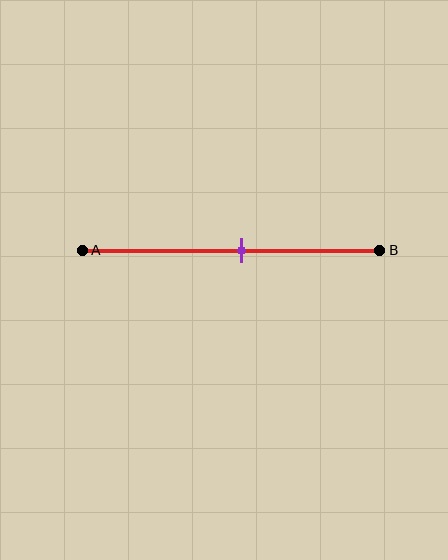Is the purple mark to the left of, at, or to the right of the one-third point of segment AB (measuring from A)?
The purple mark is to the right of the one-third point of segment AB.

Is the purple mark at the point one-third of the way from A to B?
No, the mark is at about 55% from A, not at the 33% one-third point.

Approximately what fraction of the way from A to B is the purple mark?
The purple mark is approximately 55% of the way from A to B.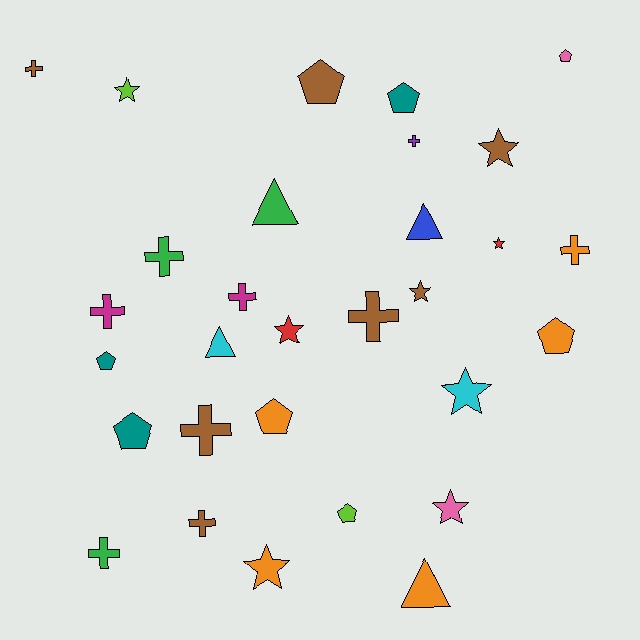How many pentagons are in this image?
There are 8 pentagons.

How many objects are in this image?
There are 30 objects.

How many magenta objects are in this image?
There are 2 magenta objects.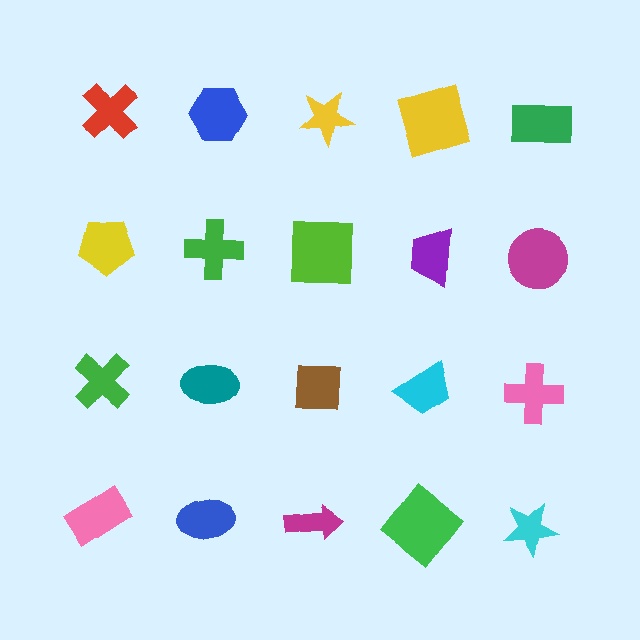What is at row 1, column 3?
A yellow star.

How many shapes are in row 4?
5 shapes.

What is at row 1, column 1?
A red cross.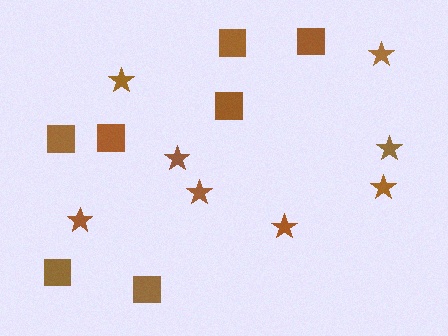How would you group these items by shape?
There are 2 groups: one group of stars (8) and one group of squares (7).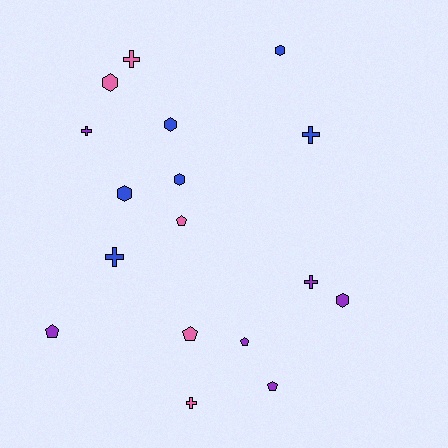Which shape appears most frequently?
Hexagon, with 6 objects.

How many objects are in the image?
There are 17 objects.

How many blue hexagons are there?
There are 4 blue hexagons.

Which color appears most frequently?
Blue, with 6 objects.